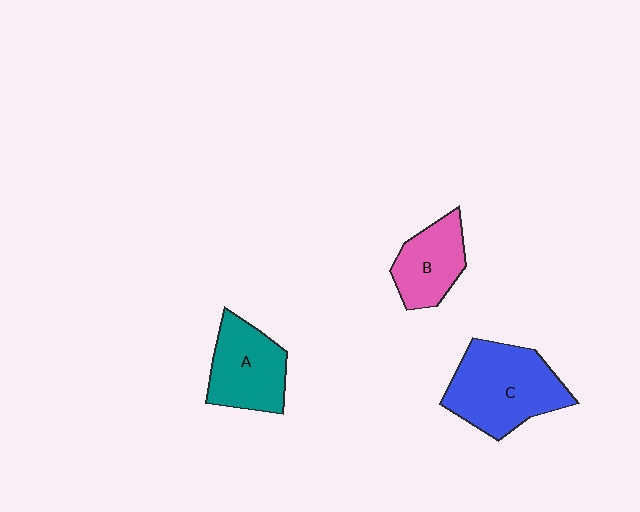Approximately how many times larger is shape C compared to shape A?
Approximately 1.4 times.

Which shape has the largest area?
Shape C (blue).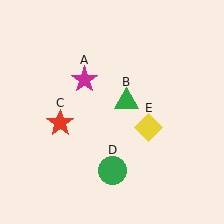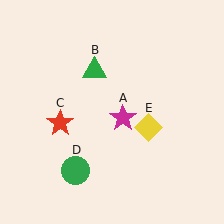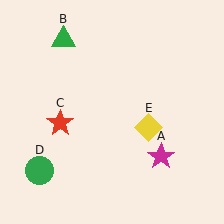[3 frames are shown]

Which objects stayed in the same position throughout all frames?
Red star (object C) and yellow diamond (object E) remained stationary.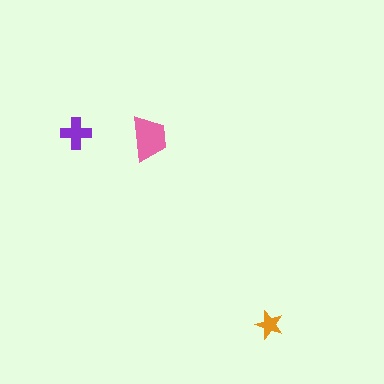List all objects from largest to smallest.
The pink trapezoid, the purple cross, the orange star.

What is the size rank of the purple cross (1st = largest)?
2nd.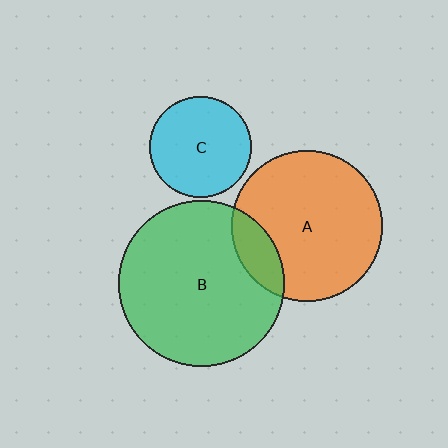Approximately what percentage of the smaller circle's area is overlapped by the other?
Approximately 15%.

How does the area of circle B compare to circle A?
Approximately 1.2 times.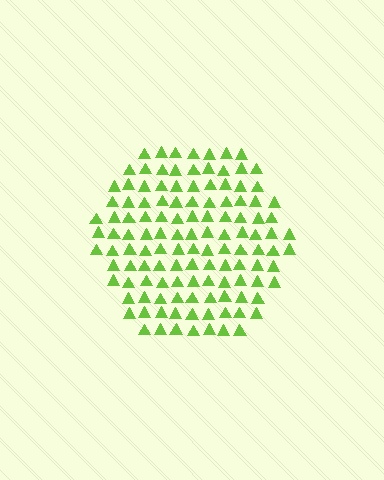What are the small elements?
The small elements are triangles.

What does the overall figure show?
The overall figure shows a hexagon.